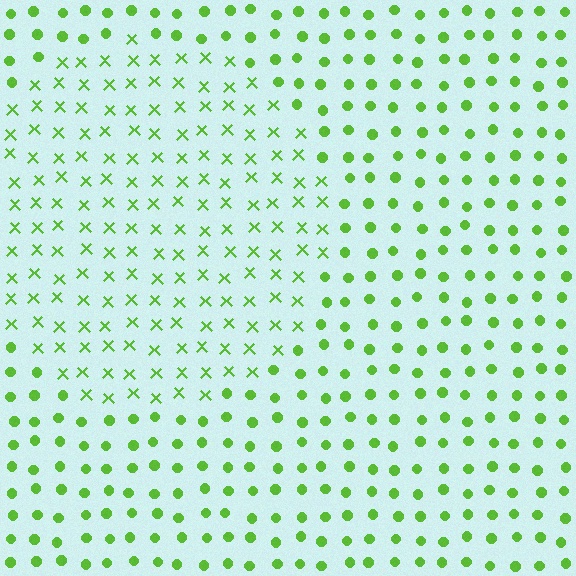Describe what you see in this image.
The image is filled with small lime elements arranged in a uniform grid. A circle-shaped region contains X marks, while the surrounding area contains circles. The boundary is defined purely by the change in element shape.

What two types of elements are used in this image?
The image uses X marks inside the circle region and circles outside it.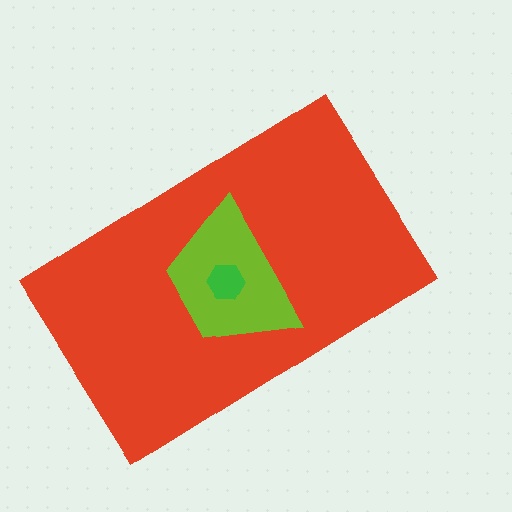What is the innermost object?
The green hexagon.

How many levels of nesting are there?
3.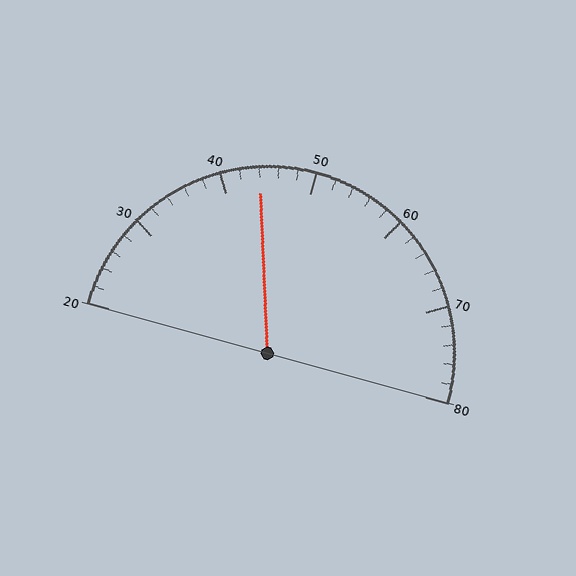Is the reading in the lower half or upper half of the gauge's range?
The reading is in the lower half of the range (20 to 80).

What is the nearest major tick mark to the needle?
The nearest major tick mark is 40.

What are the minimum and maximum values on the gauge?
The gauge ranges from 20 to 80.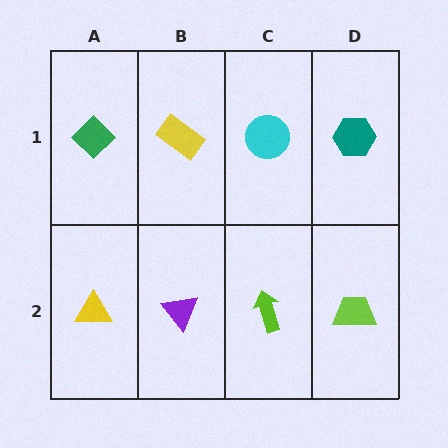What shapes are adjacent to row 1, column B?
A purple triangle (row 2, column B), a green diamond (row 1, column A), a cyan circle (row 1, column C).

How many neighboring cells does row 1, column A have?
2.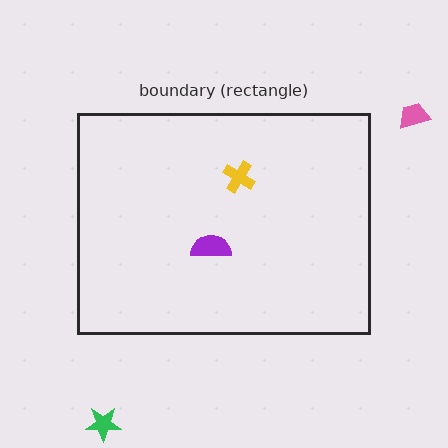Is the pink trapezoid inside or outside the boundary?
Outside.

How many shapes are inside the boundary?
2 inside, 2 outside.